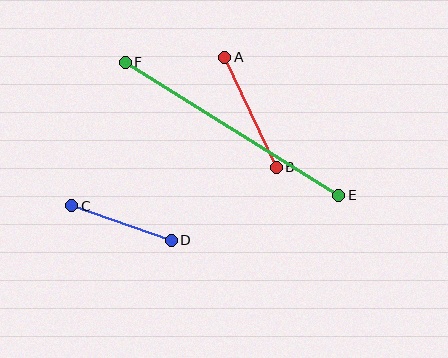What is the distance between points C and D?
The distance is approximately 105 pixels.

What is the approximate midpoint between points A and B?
The midpoint is at approximately (251, 112) pixels.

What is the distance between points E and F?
The distance is approximately 252 pixels.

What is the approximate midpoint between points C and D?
The midpoint is at approximately (121, 223) pixels.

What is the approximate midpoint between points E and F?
The midpoint is at approximately (232, 129) pixels.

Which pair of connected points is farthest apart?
Points E and F are farthest apart.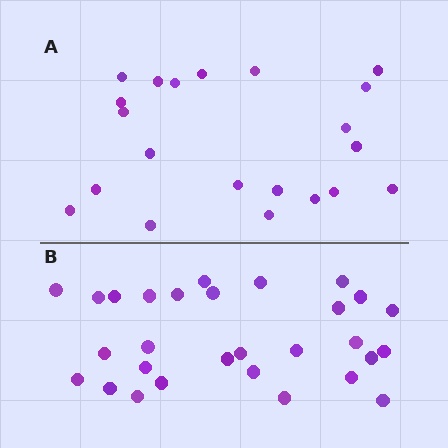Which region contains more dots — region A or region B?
Region B (the bottom region) has more dots.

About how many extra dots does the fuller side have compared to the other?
Region B has roughly 8 or so more dots than region A.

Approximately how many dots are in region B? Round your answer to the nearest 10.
About 30 dots. (The exact count is 29, which rounds to 30.)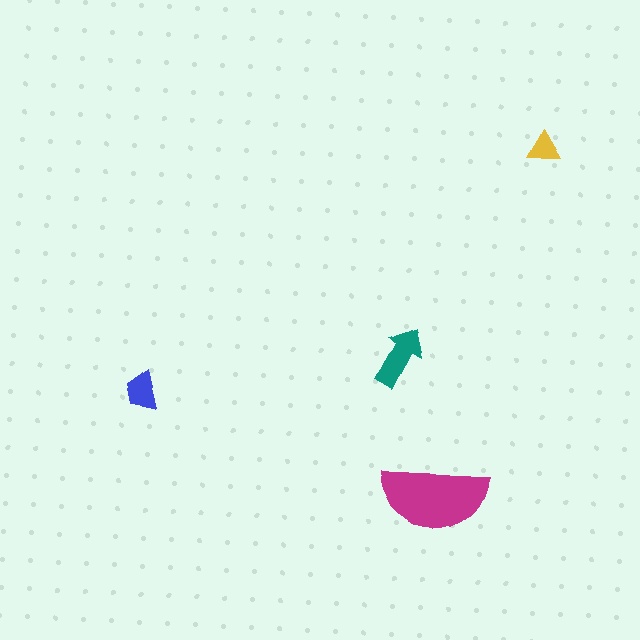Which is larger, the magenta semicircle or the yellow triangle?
The magenta semicircle.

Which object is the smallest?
The yellow triangle.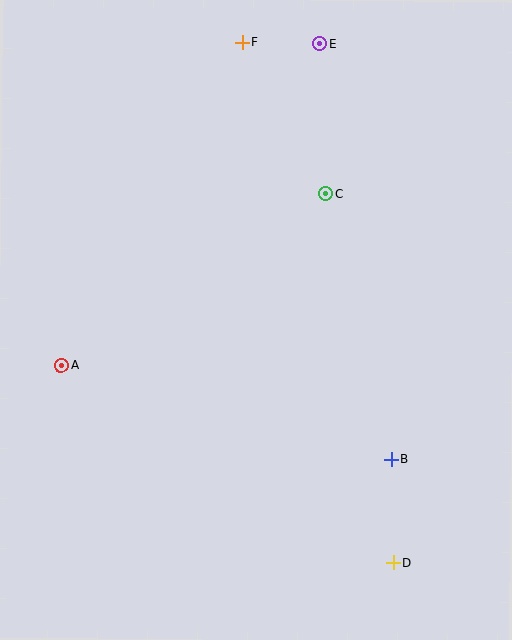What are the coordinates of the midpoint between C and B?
The midpoint between C and B is at (359, 327).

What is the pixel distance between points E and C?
The distance between E and C is 150 pixels.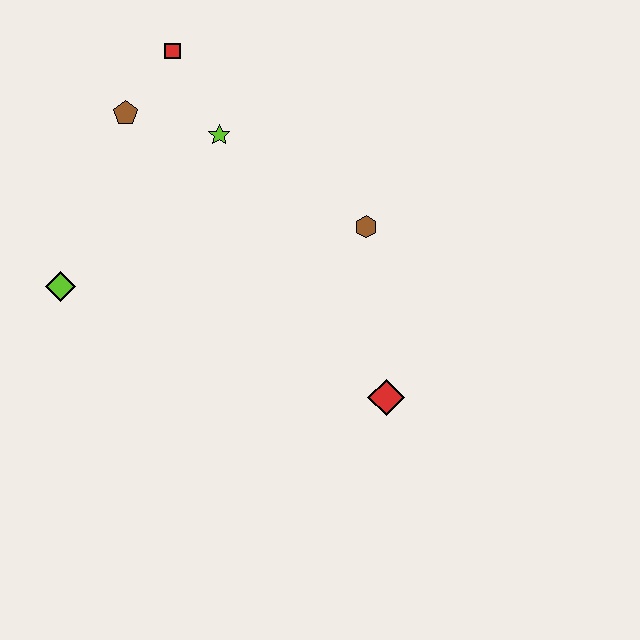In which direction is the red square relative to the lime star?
The red square is above the lime star.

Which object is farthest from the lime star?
The red diamond is farthest from the lime star.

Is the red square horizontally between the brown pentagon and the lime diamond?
No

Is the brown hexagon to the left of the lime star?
No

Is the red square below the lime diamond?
No